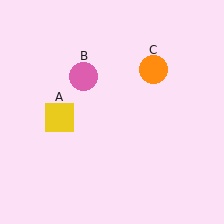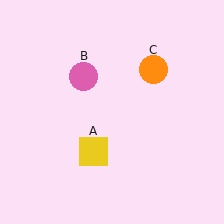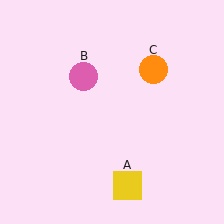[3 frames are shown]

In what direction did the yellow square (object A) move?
The yellow square (object A) moved down and to the right.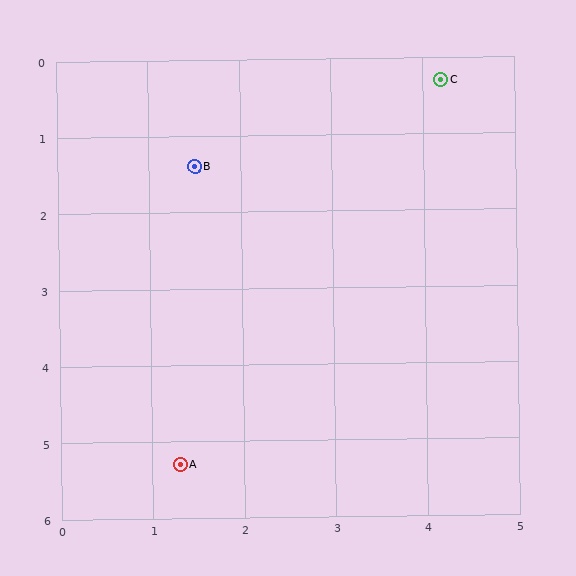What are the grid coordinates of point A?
Point A is at approximately (1.3, 5.3).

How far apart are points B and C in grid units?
Points B and C are about 2.9 grid units apart.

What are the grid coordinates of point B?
Point B is at approximately (1.5, 1.4).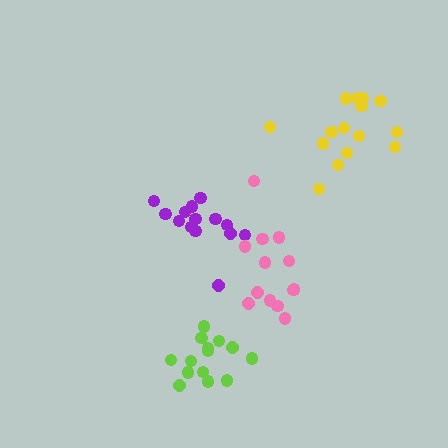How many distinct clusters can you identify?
There are 4 distinct clusters.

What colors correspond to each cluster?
The clusters are colored: purple, pink, lime, yellow.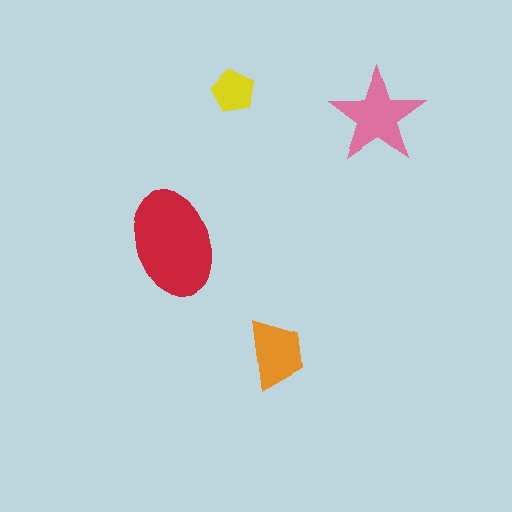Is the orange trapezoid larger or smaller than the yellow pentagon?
Larger.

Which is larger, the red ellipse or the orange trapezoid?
The red ellipse.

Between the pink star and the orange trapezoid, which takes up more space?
The pink star.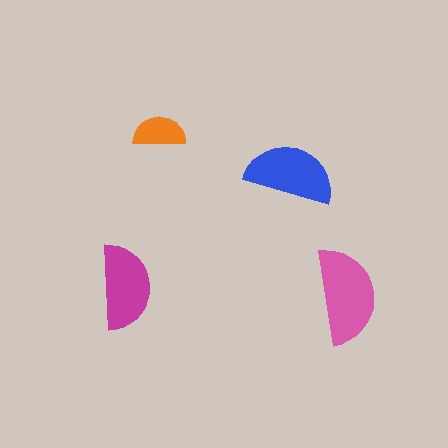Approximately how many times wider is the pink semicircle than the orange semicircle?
About 2 times wider.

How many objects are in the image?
There are 4 objects in the image.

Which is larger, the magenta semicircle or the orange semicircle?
The magenta one.